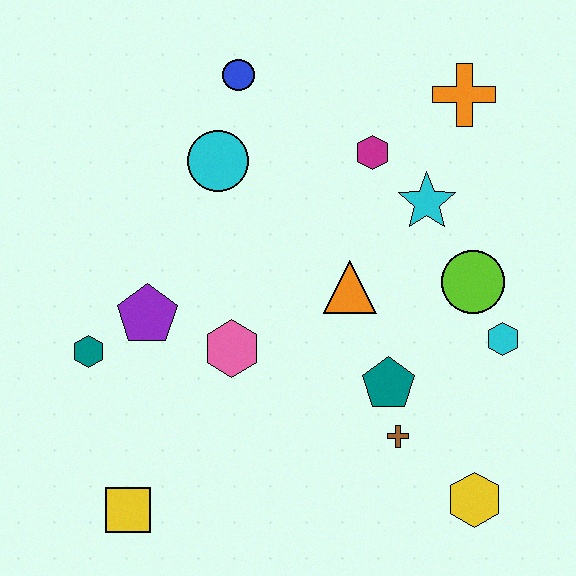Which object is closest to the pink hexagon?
The purple pentagon is closest to the pink hexagon.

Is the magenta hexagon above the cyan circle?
Yes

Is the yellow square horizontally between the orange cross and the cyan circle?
No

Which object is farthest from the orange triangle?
The yellow square is farthest from the orange triangle.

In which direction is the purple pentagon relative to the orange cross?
The purple pentagon is to the left of the orange cross.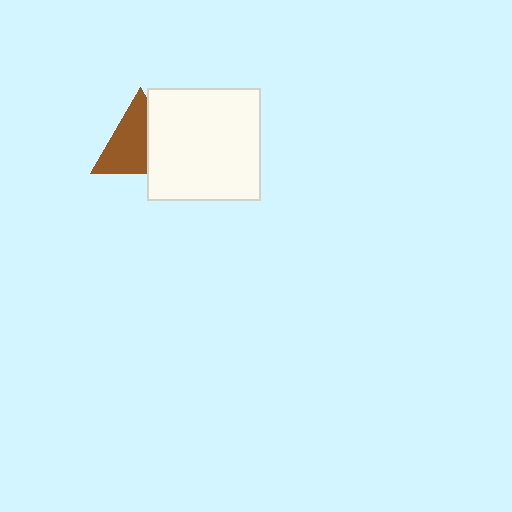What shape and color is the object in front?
The object in front is a white square.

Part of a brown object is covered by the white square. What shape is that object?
It is a triangle.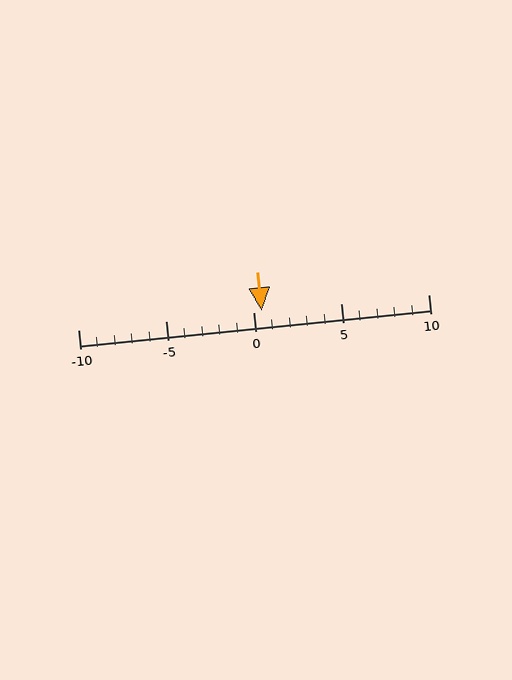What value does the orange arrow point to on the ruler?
The orange arrow points to approximately 0.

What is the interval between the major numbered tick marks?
The major tick marks are spaced 5 units apart.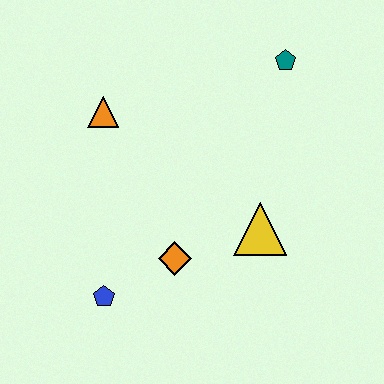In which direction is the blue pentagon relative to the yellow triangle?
The blue pentagon is to the left of the yellow triangle.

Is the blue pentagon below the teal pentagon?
Yes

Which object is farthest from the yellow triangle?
The orange triangle is farthest from the yellow triangle.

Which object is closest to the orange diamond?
The blue pentagon is closest to the orange diamond.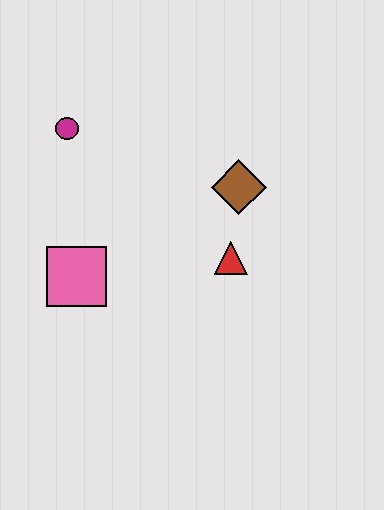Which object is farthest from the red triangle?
The magenta circle is farthest from the red triangle.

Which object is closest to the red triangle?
The brown diamond is closest to the red triangle.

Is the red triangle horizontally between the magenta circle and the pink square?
No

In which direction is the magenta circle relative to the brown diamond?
The magenta circle is to the left of the brown diamond.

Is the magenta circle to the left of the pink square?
Yes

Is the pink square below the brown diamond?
Yes